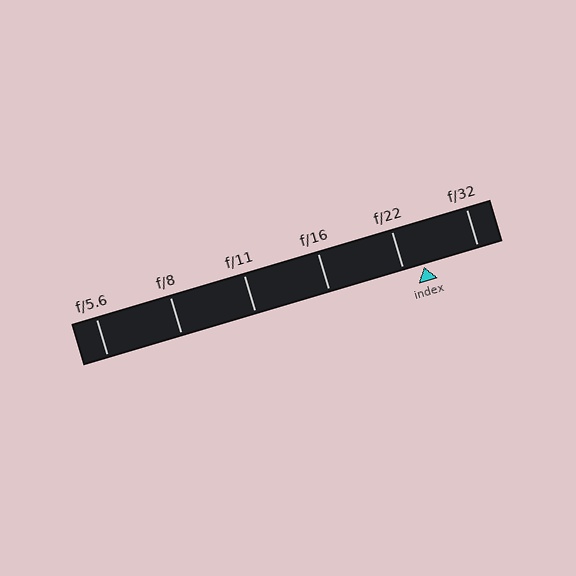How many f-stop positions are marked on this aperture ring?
There are 6 f-stop positions marked.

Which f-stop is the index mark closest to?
The index mark is closest to f/22.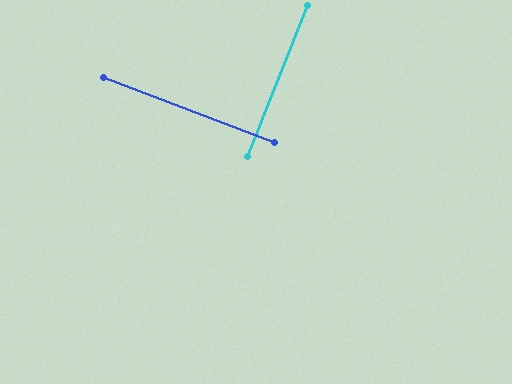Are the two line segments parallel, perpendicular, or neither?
Perpendicular — they meet at approximately 90°.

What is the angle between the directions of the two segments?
Approximately 90 degrees.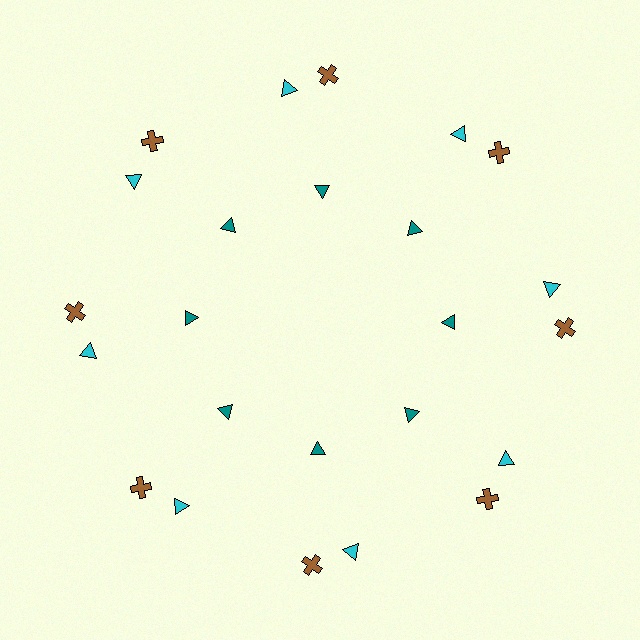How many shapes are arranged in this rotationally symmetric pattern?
There are 24 shapes, arranged in 8 groups of 3.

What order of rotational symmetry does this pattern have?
This pattern has 8-fold rotational symmetry.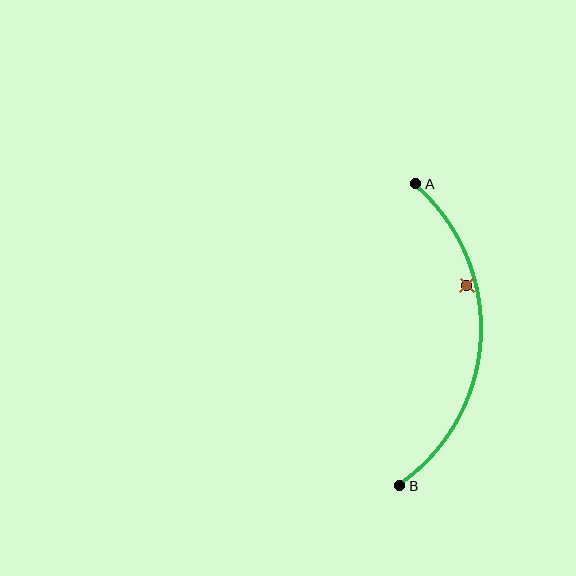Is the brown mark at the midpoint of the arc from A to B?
No — the brown mark does not lie on the arc at all. It sits slightly inside the curve.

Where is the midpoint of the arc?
The arc midpoint is the point on the curve farthest from the straight line joining A and B. It sits to the right of that line.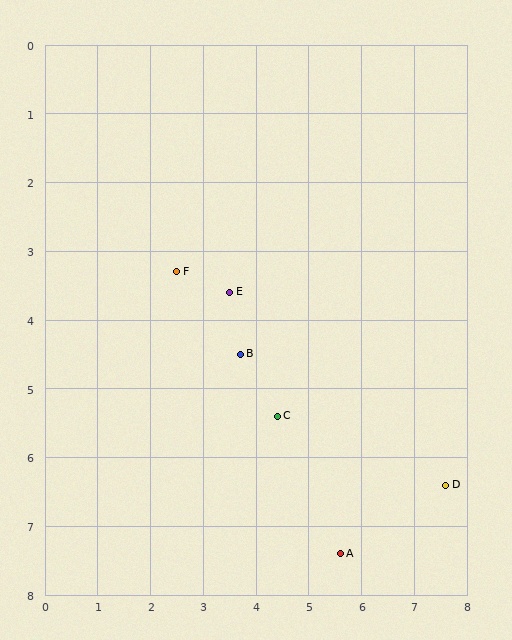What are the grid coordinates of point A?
Point A is at approximately (5.6, 7.4).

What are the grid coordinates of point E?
Point E is at approximately (3.5, 3.6).